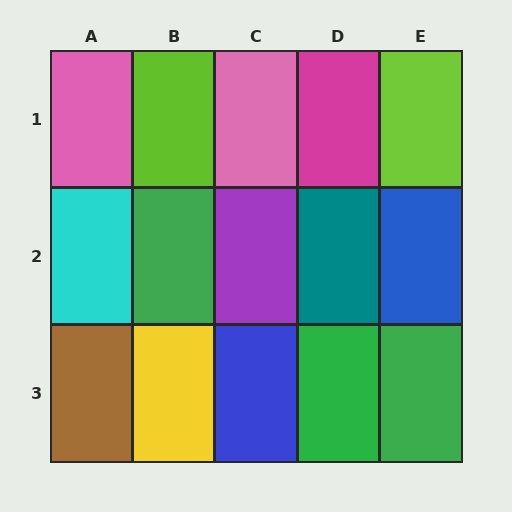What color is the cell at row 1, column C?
Pink.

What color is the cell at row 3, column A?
Brown.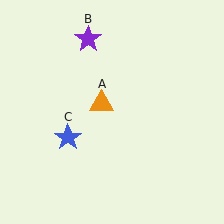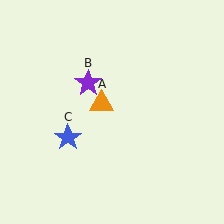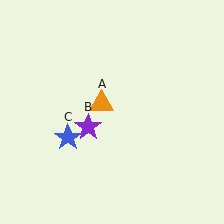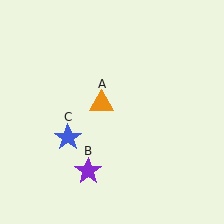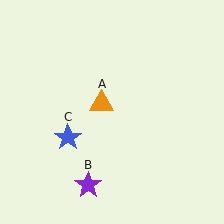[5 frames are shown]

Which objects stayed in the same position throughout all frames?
Orange triangle (object A) and blue star (object C) remained stationary.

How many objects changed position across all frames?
1 object changed position: purple star (object B).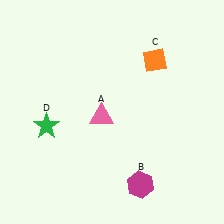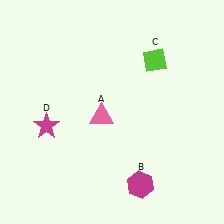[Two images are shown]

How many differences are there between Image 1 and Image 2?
There are 2 differences between the two images.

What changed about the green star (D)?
In Image 1, D is green. In Image 2, it changed to magenta.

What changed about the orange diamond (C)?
In Image 1, C is orange. In Image 2, it changed to lime.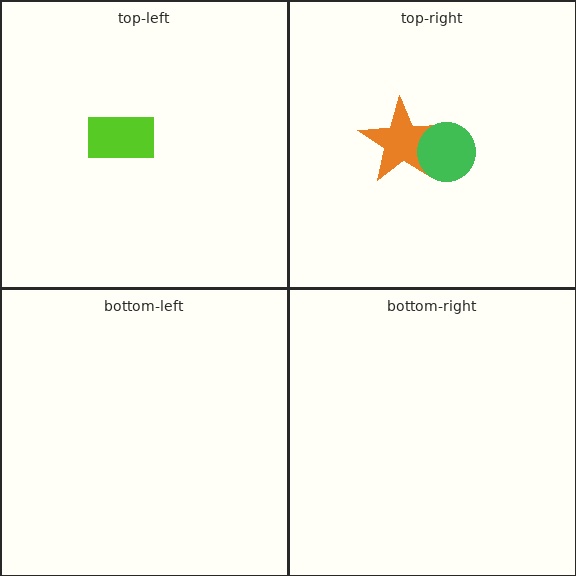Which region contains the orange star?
The top-right region.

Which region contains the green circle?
The top-right region.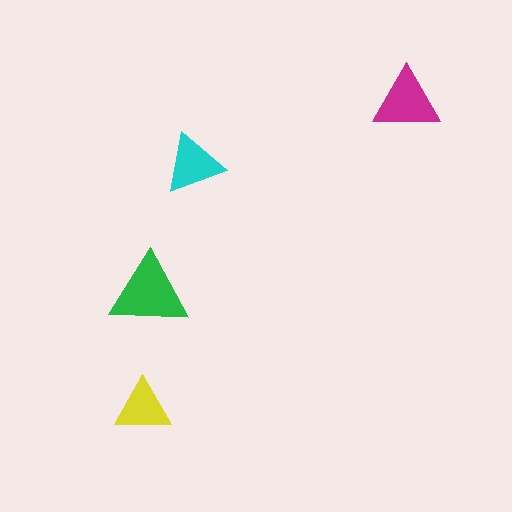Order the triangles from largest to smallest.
the green one, the magenta one, the cyan one, the yellow one.